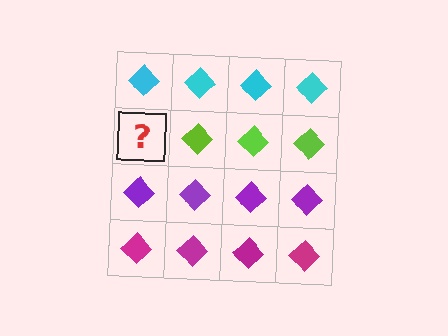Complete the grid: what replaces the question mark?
The question mark should be replaced with a lime diamond.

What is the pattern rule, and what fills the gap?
The rule is that each row has a consistent color. The gap should be filled with a lime diamond.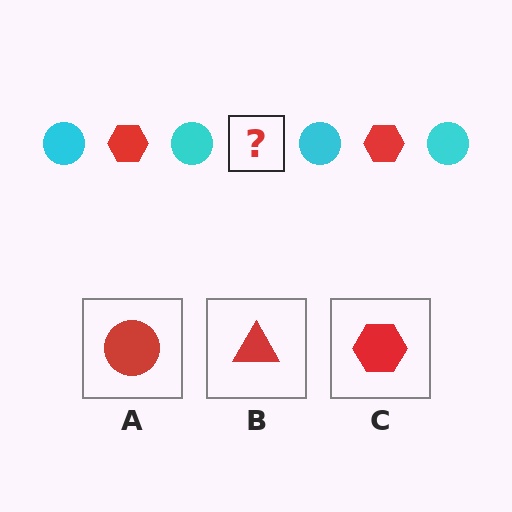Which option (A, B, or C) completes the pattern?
C.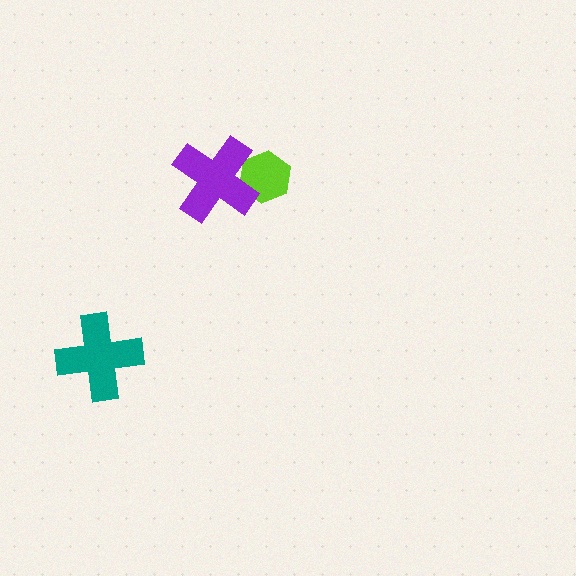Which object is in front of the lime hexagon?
The purple cross is in front of the lime hexagon.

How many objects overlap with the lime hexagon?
1 object overlaps with the lime hexagon.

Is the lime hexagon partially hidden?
Yes, it is partially covered by another shape.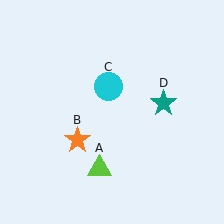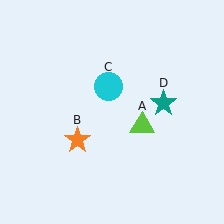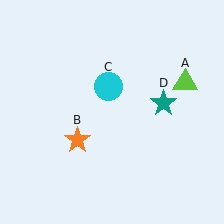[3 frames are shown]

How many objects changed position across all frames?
1 object changed position: lime triangle (object A).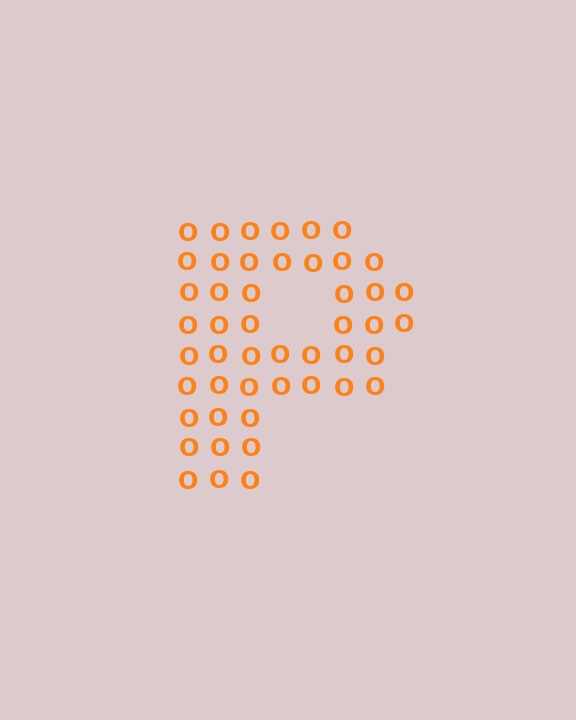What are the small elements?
The small elements are letter O's.